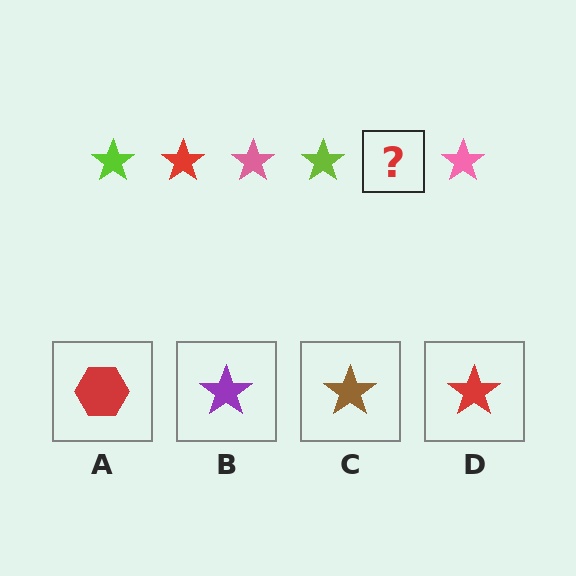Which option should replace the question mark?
Option D.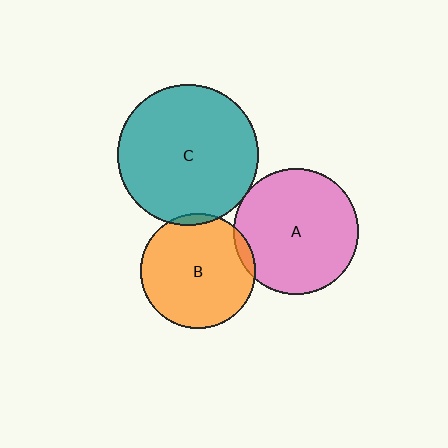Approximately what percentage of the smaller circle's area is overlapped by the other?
Approximately 5%.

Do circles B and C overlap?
Yes.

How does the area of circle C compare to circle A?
Approximately 1.3 times.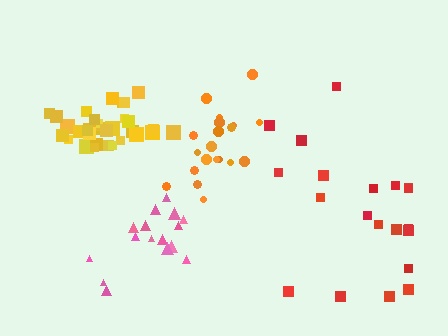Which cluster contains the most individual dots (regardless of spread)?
Yellow (33).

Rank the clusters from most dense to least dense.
yellow, orange, pink, red.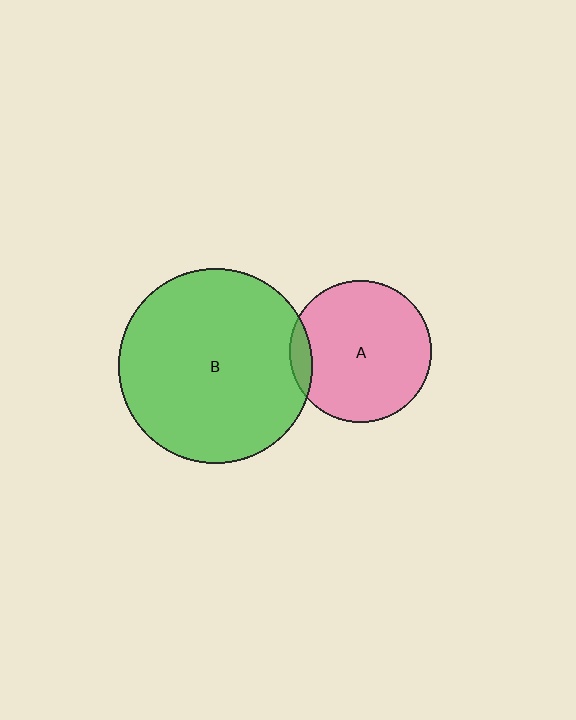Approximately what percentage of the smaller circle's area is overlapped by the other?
Approximately 10%.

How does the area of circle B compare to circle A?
Approximately 1.9 times.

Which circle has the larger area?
Circle B (green).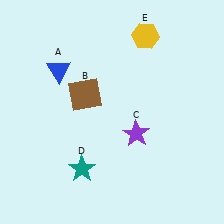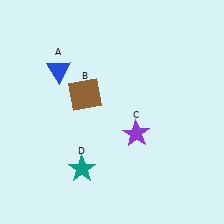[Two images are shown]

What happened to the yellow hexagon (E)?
The yellow hexagon (E) was removed in Image 2. It was in the top-right area of Image 1.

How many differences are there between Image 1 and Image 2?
There is 1 difference between the two images.